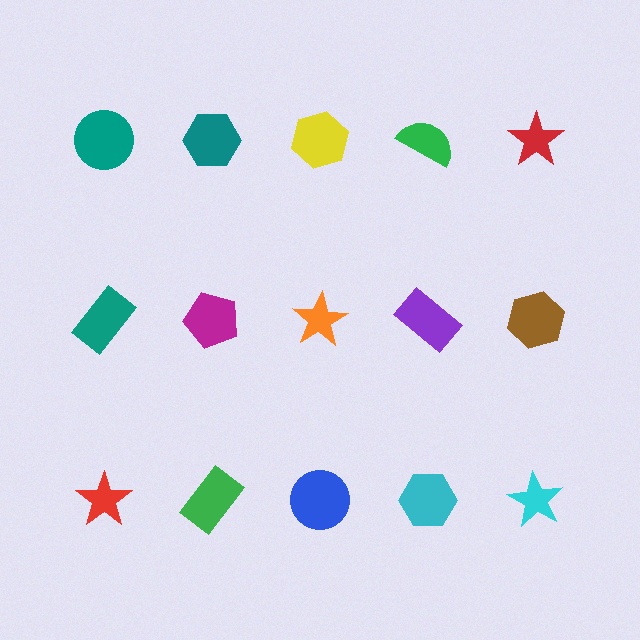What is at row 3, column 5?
A cyan star.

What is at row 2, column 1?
A teal rectangle.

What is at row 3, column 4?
A cyan hexagon.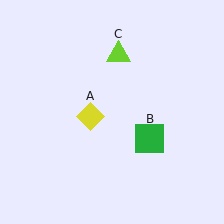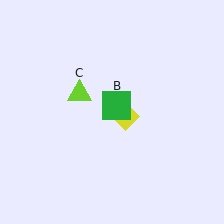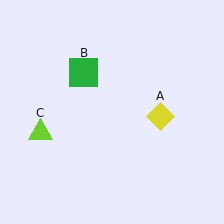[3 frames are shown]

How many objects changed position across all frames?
3 objects changed position: yellow diamond (object A), green square (object B), lime triangle (object C).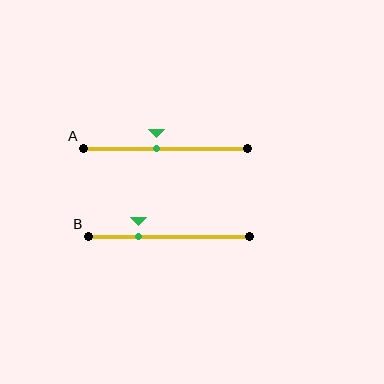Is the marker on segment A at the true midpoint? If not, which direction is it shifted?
No, the marker on segment A is shifted to the left by about 6% of the segment length.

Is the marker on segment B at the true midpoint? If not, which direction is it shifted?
No, the marker on segment B is shifted to the left by about 19% of the segment length.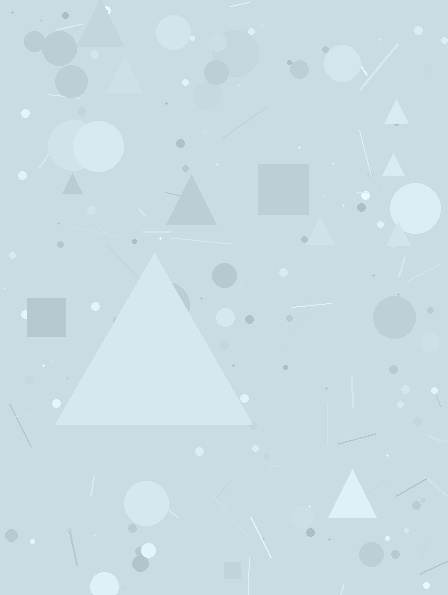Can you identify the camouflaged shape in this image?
The camouflaged shape is a triangle.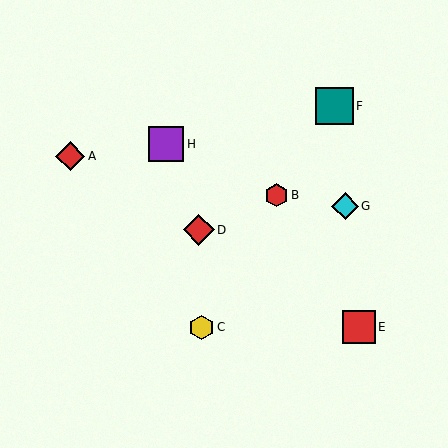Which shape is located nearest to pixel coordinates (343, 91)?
The teal square (labeled F) at (334, 106) is nearest to that location.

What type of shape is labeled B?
Shape B is a red hexagon.